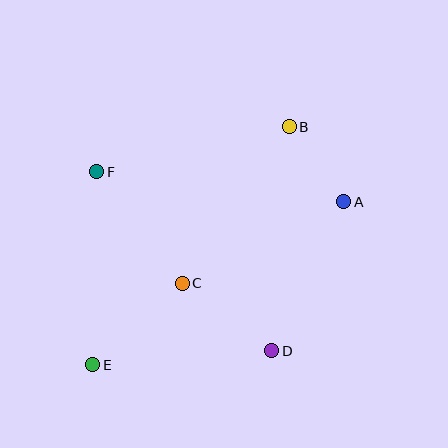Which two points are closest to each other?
Points A and B are closest to each other.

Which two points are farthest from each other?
Points B and E are farthest from each other.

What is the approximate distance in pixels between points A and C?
The distance between A and C is approximately 181 pixels.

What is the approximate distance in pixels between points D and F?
The distance between D and F is approximately 250 pixels.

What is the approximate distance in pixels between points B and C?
The distance between B and C is approximately 189 pixels.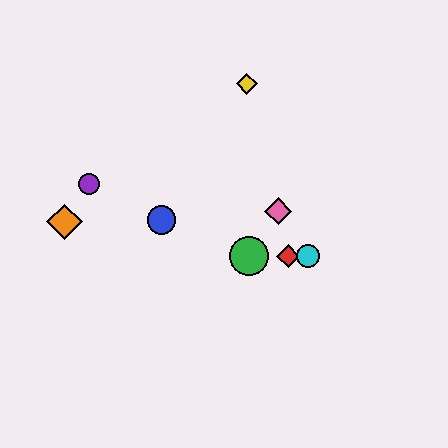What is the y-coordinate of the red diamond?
The red diamond is at y≈256.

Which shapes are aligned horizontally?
The red diamond, the green circle, the cyan circle are aligned horizontally.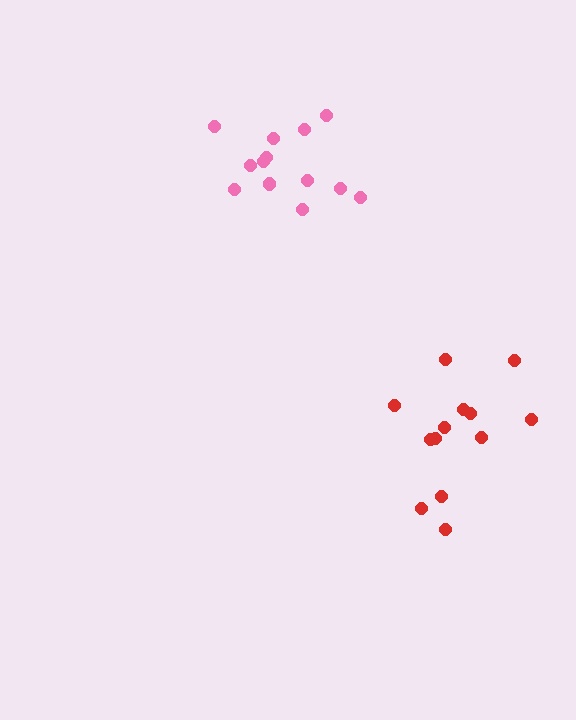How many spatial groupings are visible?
There are 2 spatial groupings.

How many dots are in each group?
Group 1: 13 dots, Group 2: 13 dots (26 total).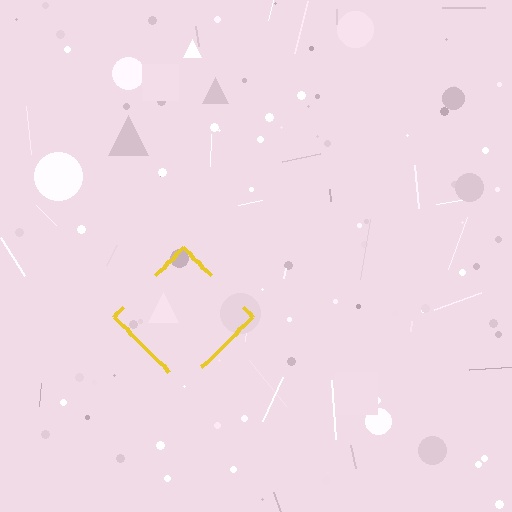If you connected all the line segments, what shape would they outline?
They would outline a diamond.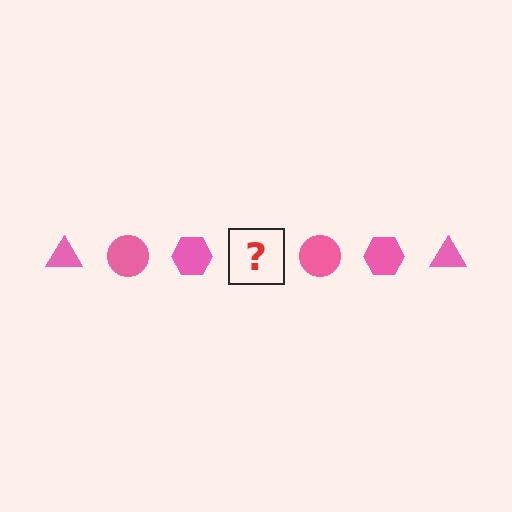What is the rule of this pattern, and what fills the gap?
The rule is that the pattern cycles through triangle, circle, hexagon shapes in pink. The gap should be filled with a pink triangle.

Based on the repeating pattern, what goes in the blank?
The blank should be a pink triangle.